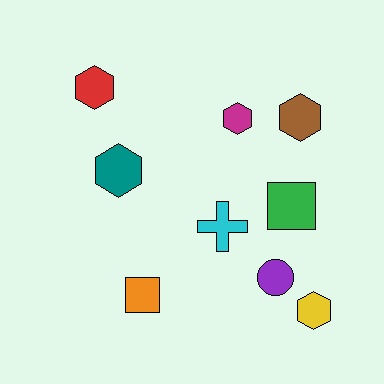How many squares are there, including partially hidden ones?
There are 2 squares.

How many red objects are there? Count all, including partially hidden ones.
There is 1 red object.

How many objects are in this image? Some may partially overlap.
There are 9 objects.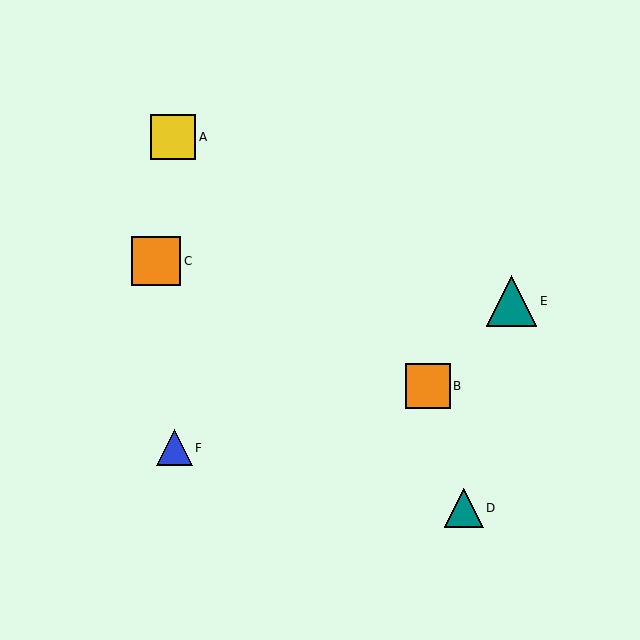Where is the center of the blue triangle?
The center of the blue triangle is at (174, 448).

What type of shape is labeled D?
Shape D is a teal triangle.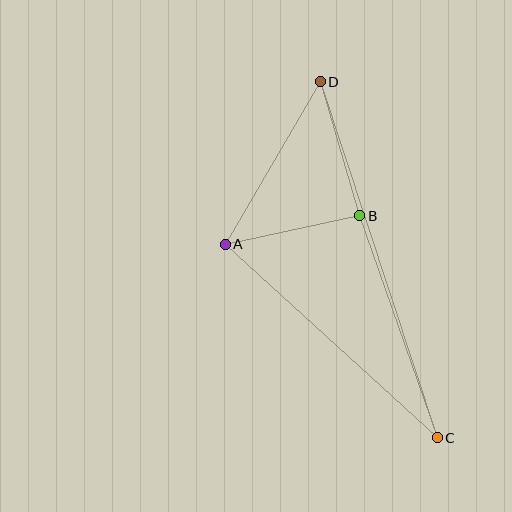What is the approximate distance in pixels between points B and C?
The distance between B and C is approximately 235 pixels.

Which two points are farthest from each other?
Points C and D are farthest from each other.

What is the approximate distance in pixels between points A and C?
The distance between A and C is approximately 287 pixels.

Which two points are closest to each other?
Points A and B are closest to each other.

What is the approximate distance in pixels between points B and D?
The distance between B and D is approximately 140 pixels.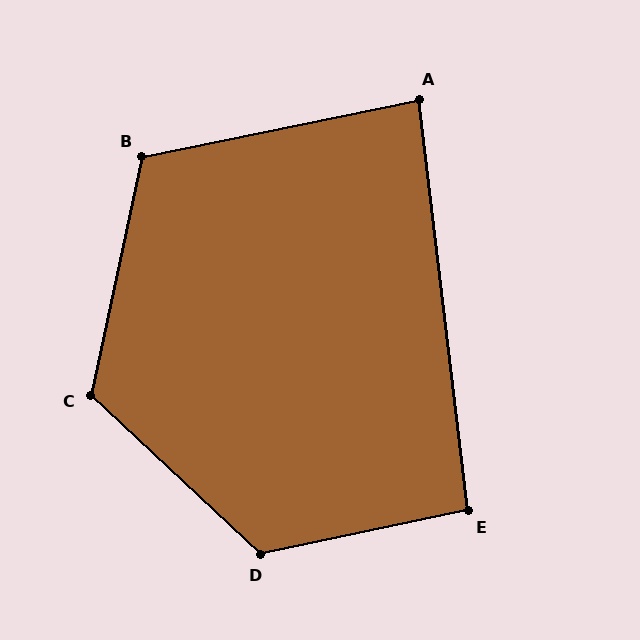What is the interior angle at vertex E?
Approximately 95 degrees (obtuse).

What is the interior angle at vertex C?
Approximately 121 degrees (obtuse).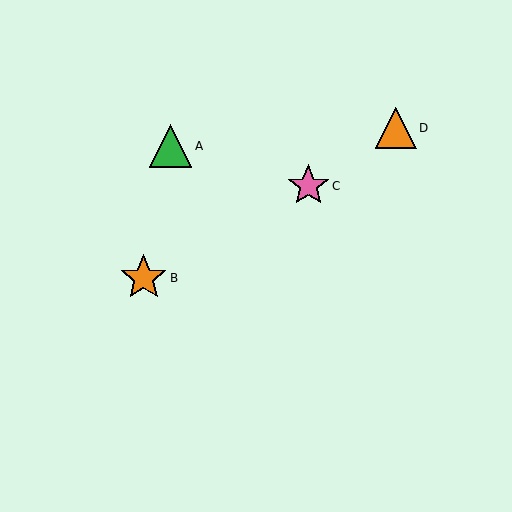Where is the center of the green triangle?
The center of the green triangle is at (170, 146).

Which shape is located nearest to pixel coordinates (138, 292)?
The orange star (labeled B) at (144, 278) is nearest to that location.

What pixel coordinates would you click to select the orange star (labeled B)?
Click at (144, 278) to select the orange star B.